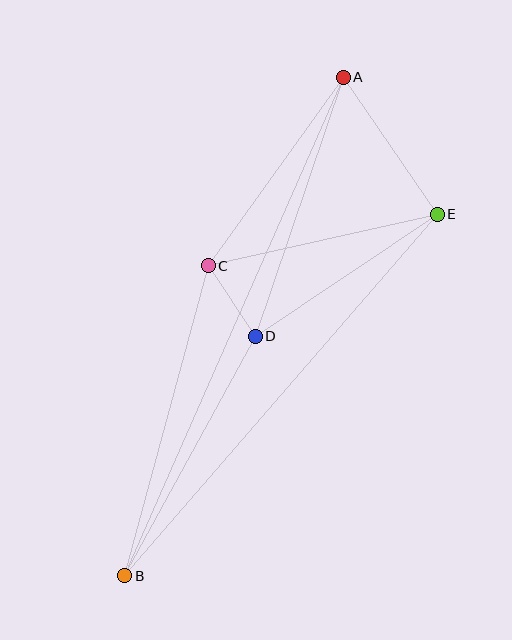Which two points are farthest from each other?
Points A and B are farthest from each other.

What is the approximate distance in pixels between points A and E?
The distance between A and E is approximately 166 pixels.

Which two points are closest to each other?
Points C and D are closest to each other.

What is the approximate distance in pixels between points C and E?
The distance between C and E is approximately 235 pixels.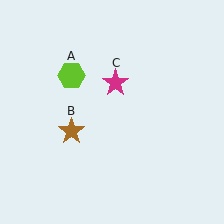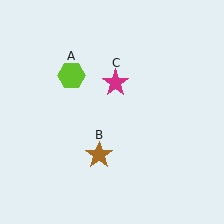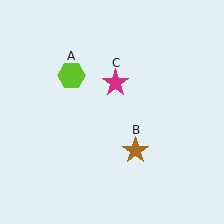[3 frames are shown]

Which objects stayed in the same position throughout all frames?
Lime hexagon (object A) and magenta star (object C) remained stationary.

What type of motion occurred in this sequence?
The brown star (object B) rotated counterclockwise around the center of the scene.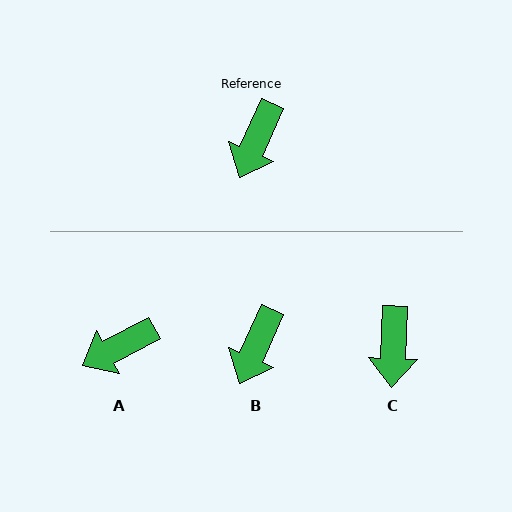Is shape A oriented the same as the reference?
No, it is off by about 38 degrees.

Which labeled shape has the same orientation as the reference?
B.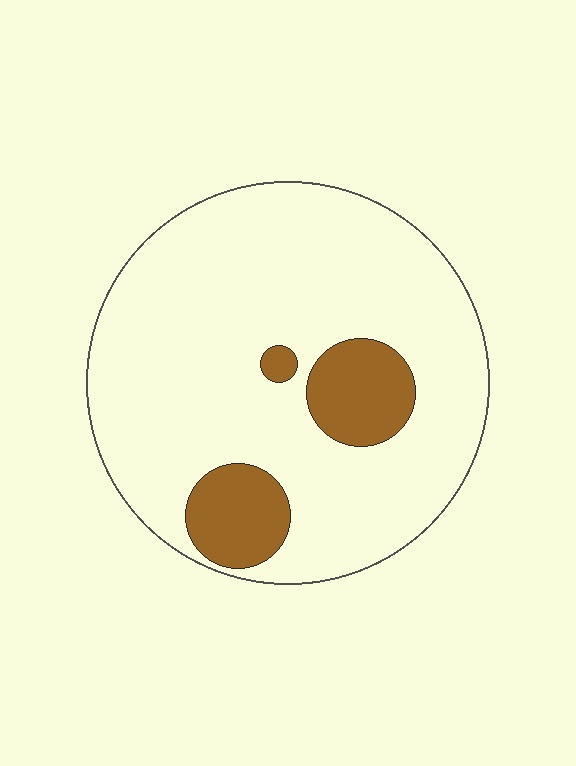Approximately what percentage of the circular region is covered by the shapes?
Approximately 15%.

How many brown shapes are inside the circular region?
3.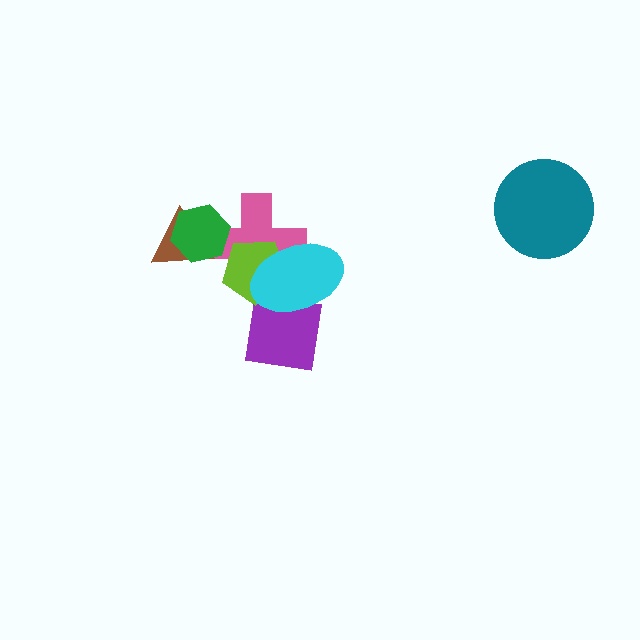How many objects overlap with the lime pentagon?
2 objects overlap with the lime pentagon.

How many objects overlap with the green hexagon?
2 objects overlap with the green hexagon.